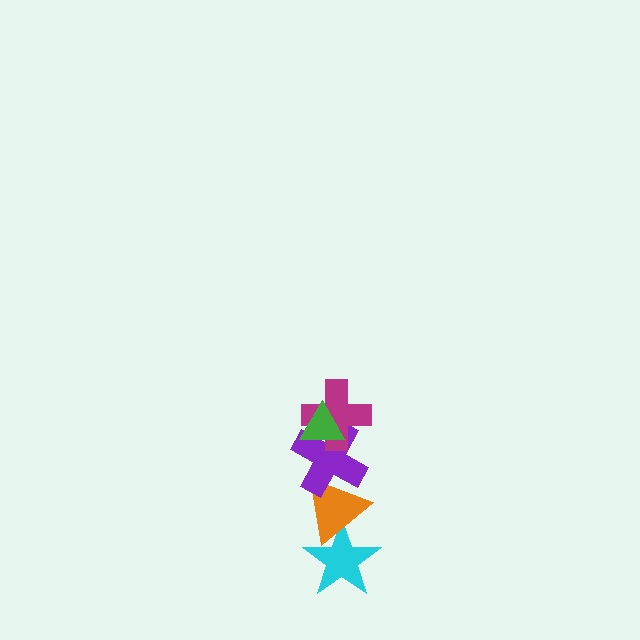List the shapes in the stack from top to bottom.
From top to bottom: the green triangle, the magenta cross, the purple cross, the orange triangle, the cyan star.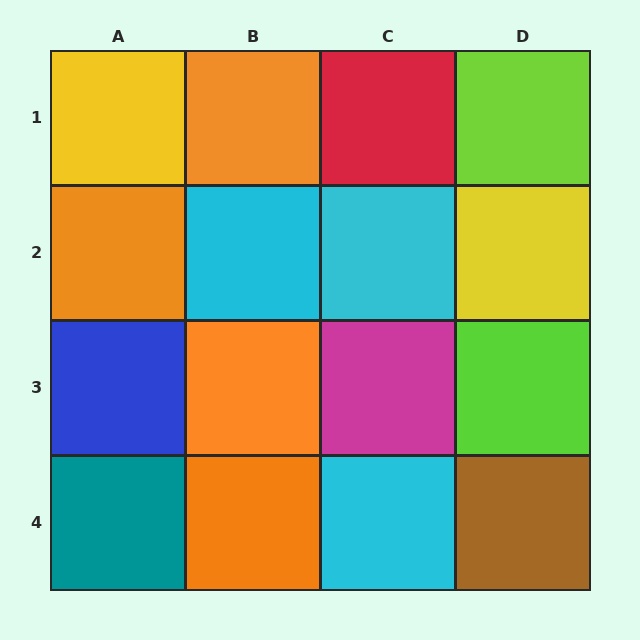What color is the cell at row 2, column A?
Orange.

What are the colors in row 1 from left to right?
Yellow, orange, red, lime.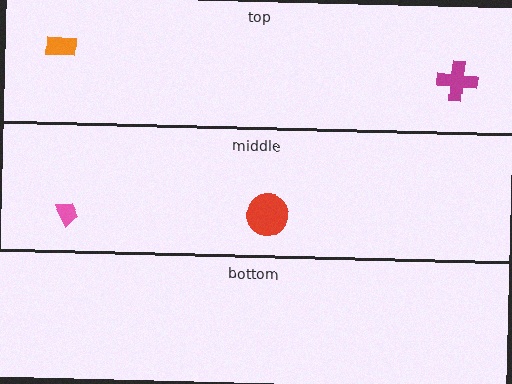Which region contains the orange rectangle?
The top region.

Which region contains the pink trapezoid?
The middle region.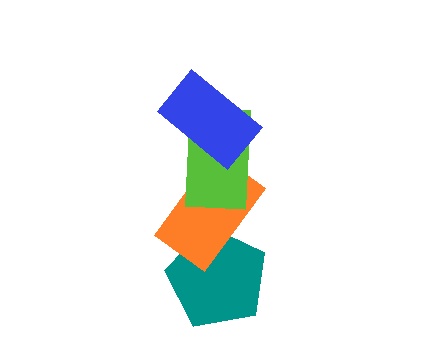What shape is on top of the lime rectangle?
The blue rectangle is on top of the lime rectangle.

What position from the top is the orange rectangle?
The orange rectangle is 3rd from the top.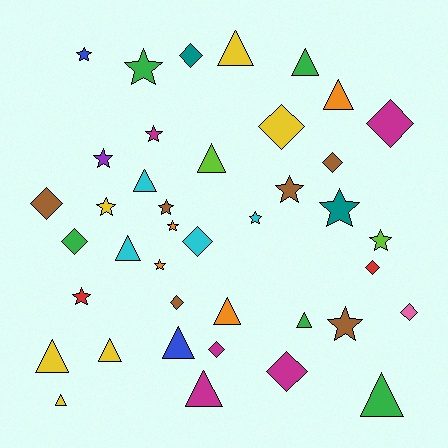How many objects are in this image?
There are 40 objects.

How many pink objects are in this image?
There is 1 pink object.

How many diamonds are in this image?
There are 12 diamonds.